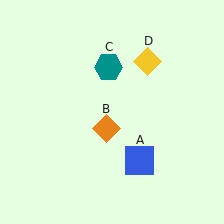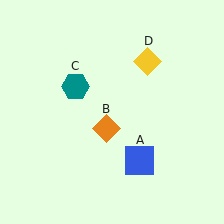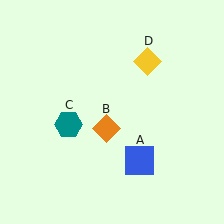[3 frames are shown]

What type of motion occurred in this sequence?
The teal hexagon (object C) rotated counterclockwise around the center of the scene.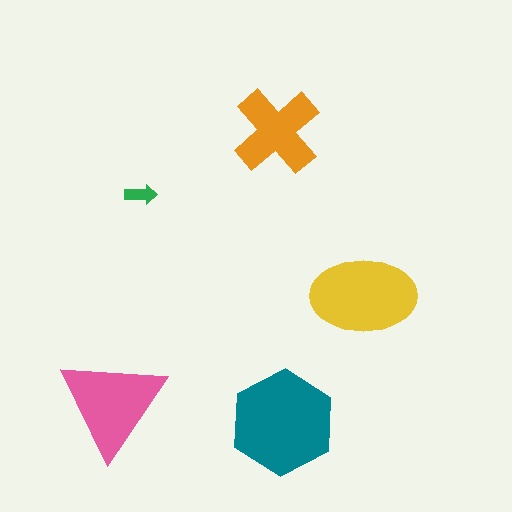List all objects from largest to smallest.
The teal hexagon, the yellow ellipse, the pink triangle, the orange cross, the green arrow.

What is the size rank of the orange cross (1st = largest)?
4th.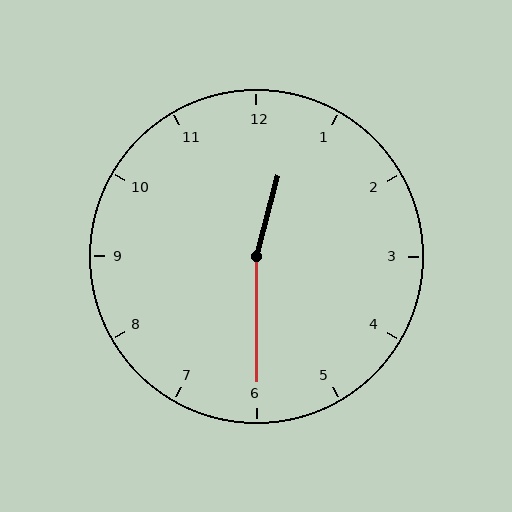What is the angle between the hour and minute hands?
Approximately 165 degrees.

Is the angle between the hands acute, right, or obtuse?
It is obtuse.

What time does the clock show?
12:30.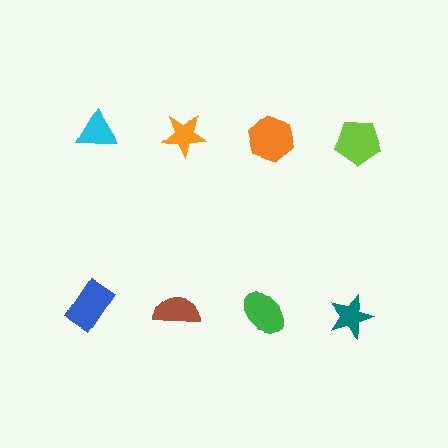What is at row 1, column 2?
An orange star.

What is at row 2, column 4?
A teal star.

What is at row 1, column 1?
A cyan triangle.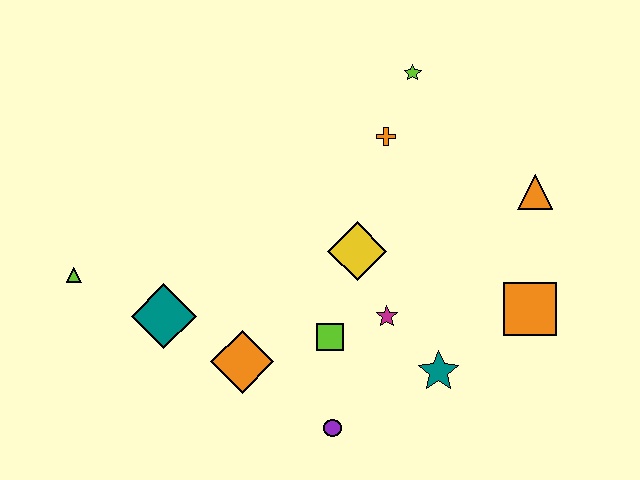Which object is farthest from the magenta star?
The lime triangle is farthest from the magenta star.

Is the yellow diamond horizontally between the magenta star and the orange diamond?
Yes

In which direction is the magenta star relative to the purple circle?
The magenta star is above the purple circle.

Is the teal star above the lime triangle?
No